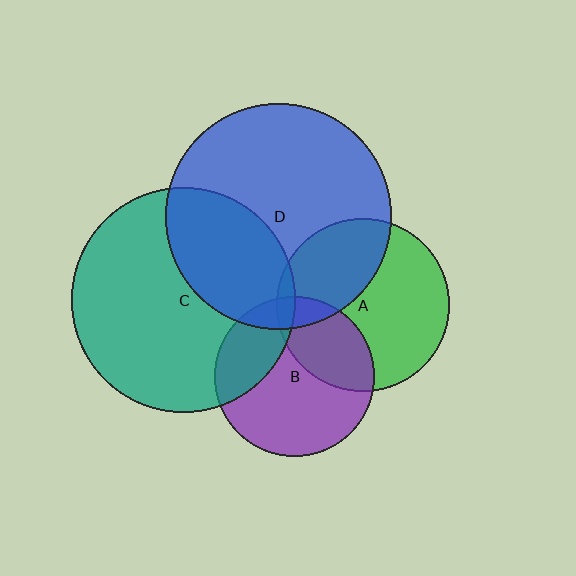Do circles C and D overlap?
Yes.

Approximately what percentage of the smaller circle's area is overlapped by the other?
Approximately 35%.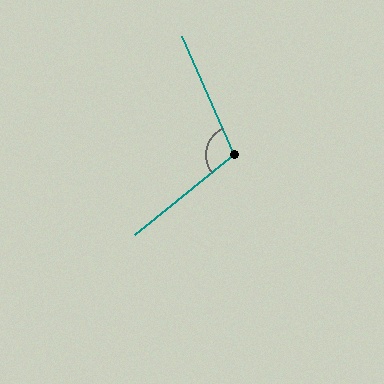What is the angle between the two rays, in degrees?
Approximately 105 degrees.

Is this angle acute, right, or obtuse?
It is obtuse.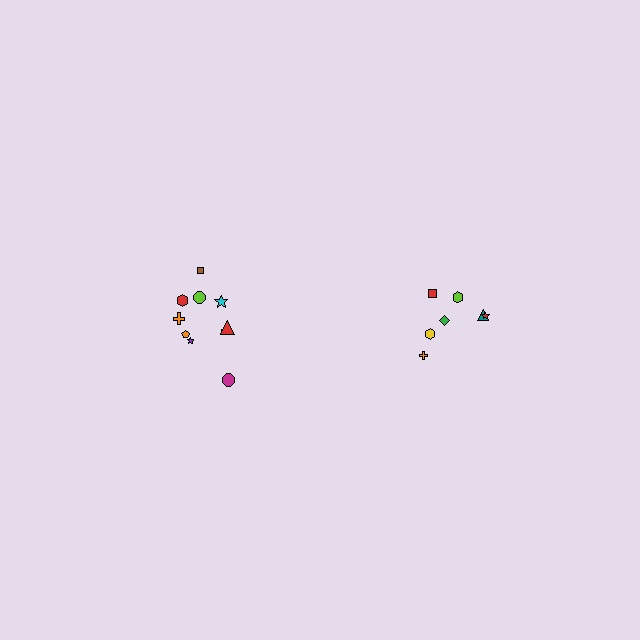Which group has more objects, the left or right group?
The left group.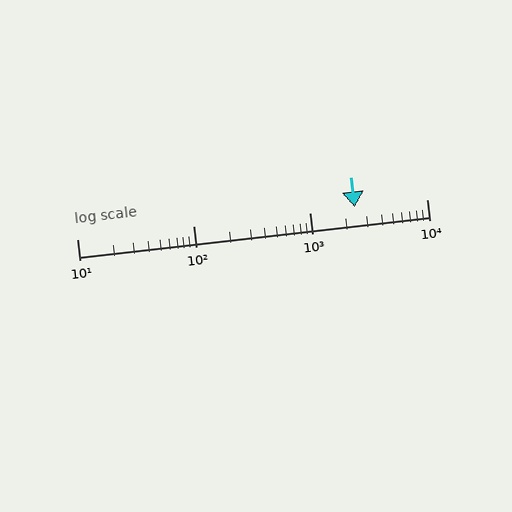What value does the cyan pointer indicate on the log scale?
The pointer indicates approximately 2400.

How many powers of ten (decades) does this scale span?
The scale spans 3 decades, from 10 to 10000.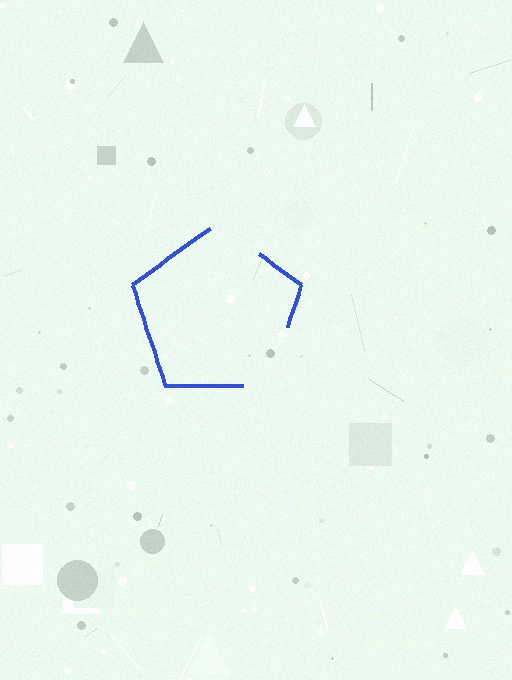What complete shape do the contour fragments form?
The contour fragments form a pentagon.